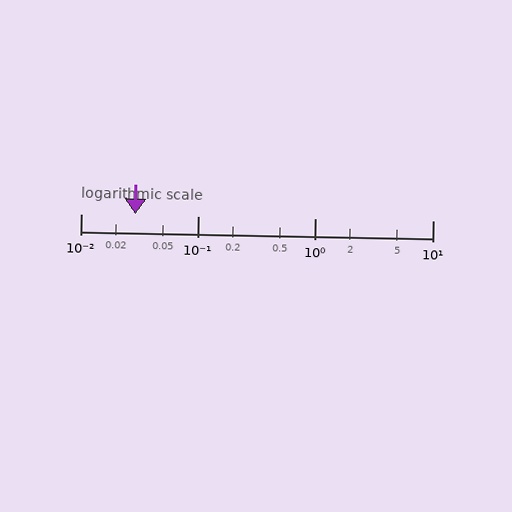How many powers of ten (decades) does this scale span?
The scale spans 3 decades, from 0.01 to 10.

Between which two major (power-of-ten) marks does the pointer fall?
The pointer is between 0.01 and 0.1.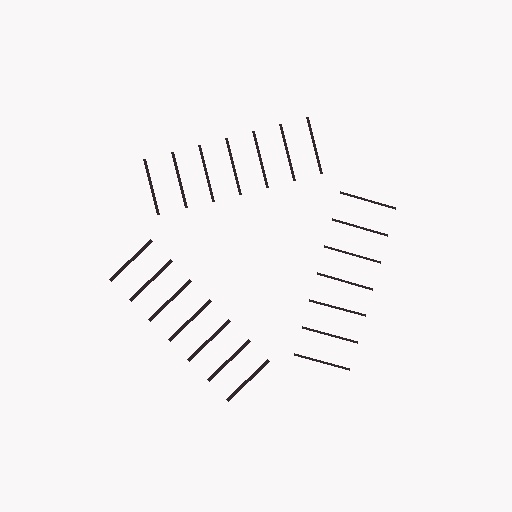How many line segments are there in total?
21 — 7 along each of the 3 edges.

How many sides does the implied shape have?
3 sides — the line-ends trace a triangle.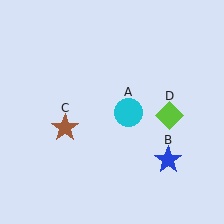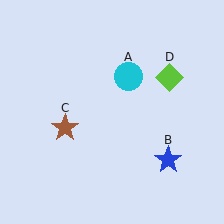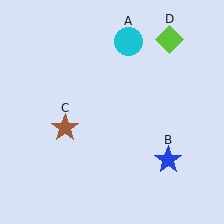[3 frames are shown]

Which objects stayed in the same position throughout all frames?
Blue star (object B) and brown star (object C) remained stationary.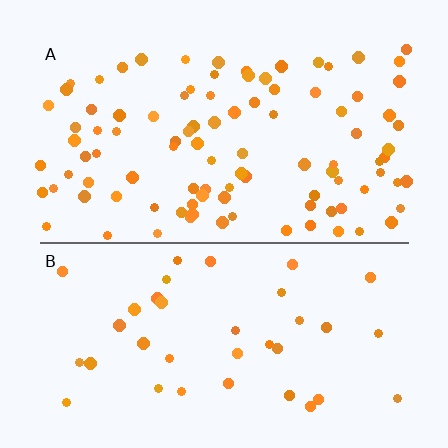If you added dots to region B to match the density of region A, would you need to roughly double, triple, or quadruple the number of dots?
Approximately triple.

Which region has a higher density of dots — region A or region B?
A (the top).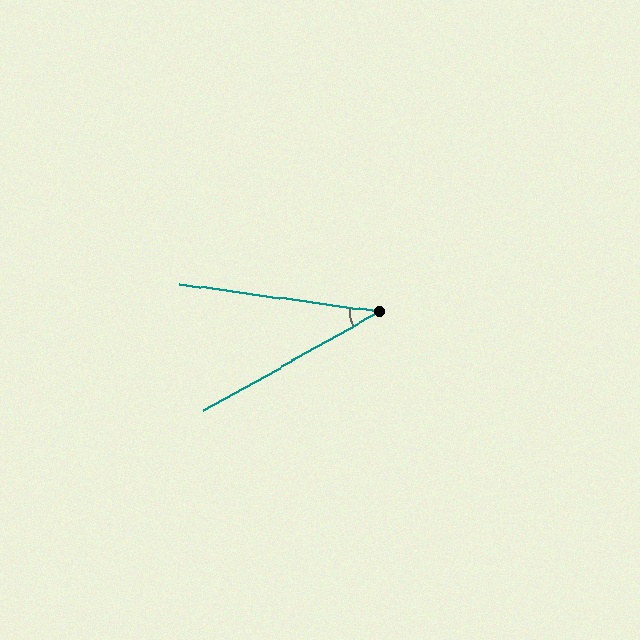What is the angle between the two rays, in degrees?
Approximately 37 degrees.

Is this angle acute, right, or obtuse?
It is acute.